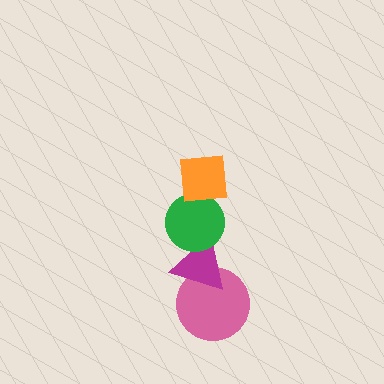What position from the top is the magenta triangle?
The magenta triangle is 3rd from the top.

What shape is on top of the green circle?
The orange square is on top of the green circle.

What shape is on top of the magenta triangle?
The green circle is on top of the magenta triangle.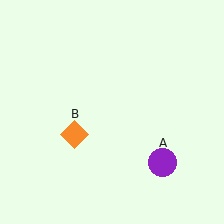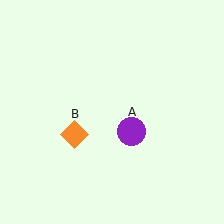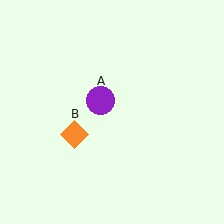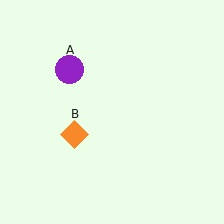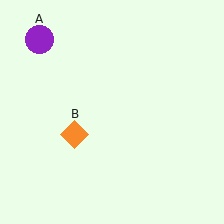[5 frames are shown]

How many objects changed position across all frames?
1 object changed position: purple circle (object A).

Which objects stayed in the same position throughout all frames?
Orange diamond (object B) remained stationary.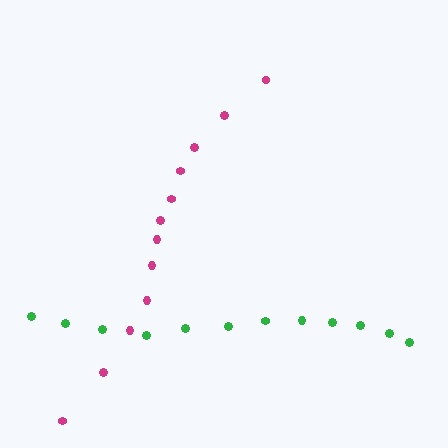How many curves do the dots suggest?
There are 2 distinct paths.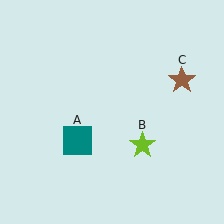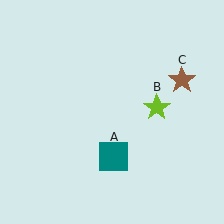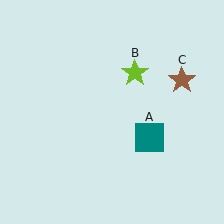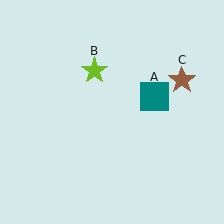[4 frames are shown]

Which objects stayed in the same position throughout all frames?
Brown star (object C) remained stationary.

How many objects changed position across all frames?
2 objects changed position: teal square (object A), lime star (object B).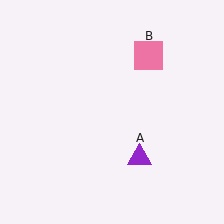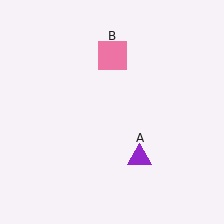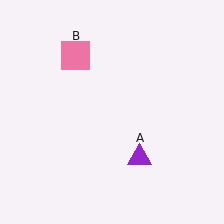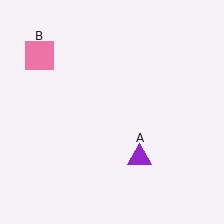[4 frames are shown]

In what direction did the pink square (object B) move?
The pink square (object B) moved left.